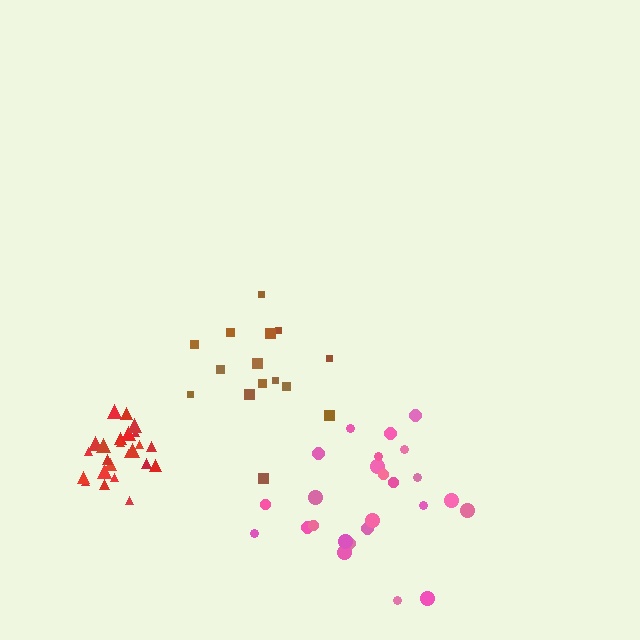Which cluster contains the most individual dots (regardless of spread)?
Pink (25).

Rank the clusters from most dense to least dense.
red, pink, brown.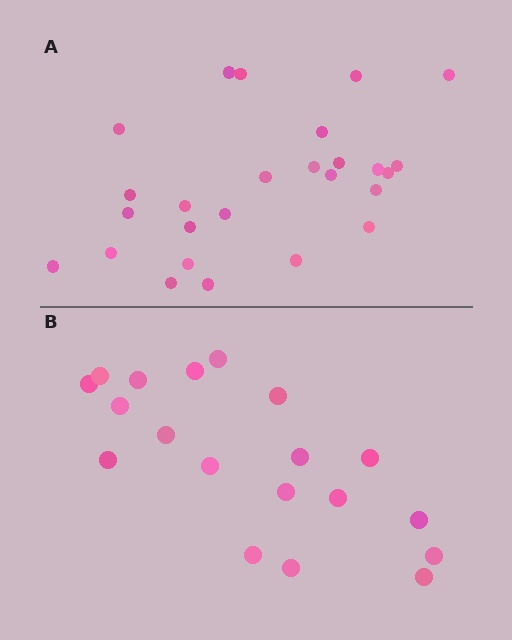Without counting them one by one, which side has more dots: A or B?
Region A (the top region) has more dots.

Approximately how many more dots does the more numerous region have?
Region A has roughly 8 or so more dots than region B.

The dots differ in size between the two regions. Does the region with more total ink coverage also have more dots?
No. Region B has more total ink coverage because its dots are larger, but region A actually contains more individual dots. Total area can be misleading — the number of items is what matters here.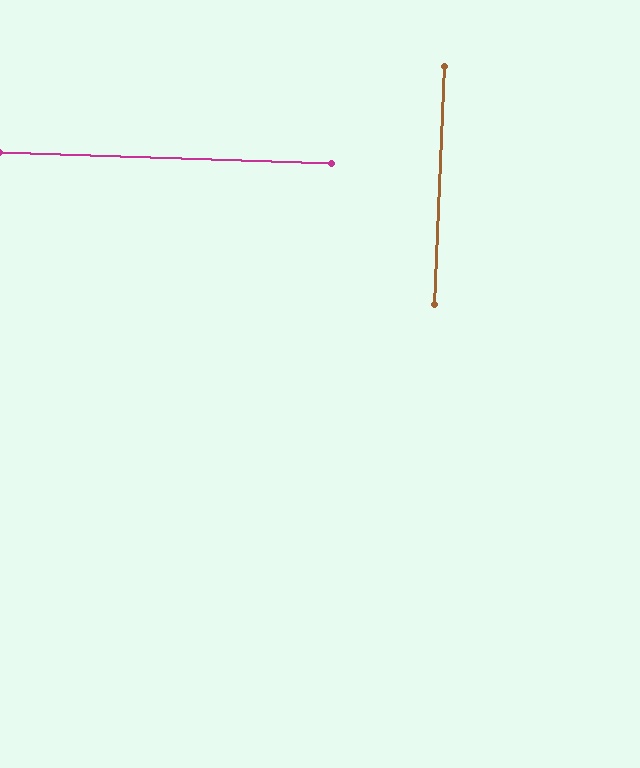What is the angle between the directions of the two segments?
Approximately 89 degrees.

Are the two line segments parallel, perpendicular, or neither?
Perpendicular — they meet at approximately 89°.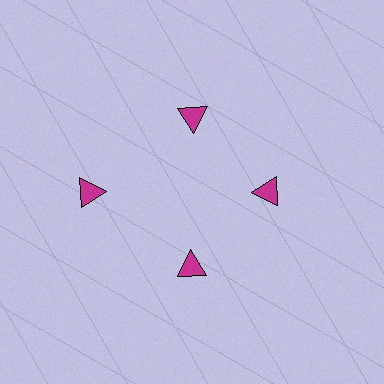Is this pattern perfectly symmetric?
No. The 4 magenta triangles are arranged in a ring, but one element near the 9 o'clock position is pushed outward from the center, breaking the 4-fold rotational symmetry.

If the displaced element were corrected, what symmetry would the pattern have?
It would have 4-fold rotational symmetry — the pattern would map onto itself every 90 degrees.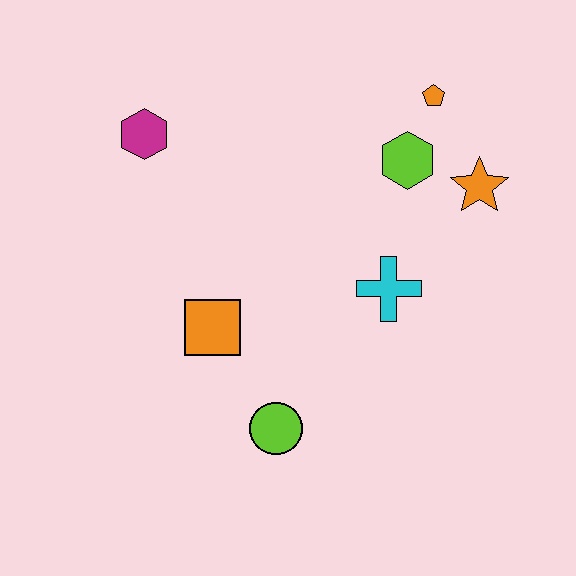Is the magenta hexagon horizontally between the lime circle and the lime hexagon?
No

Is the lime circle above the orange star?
No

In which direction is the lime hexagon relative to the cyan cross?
The lime hexagon is above the cyan cross.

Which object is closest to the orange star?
The lime hexagon is closest to the orange star.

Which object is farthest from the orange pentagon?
The lime circle is farthest from the orange pentagon.